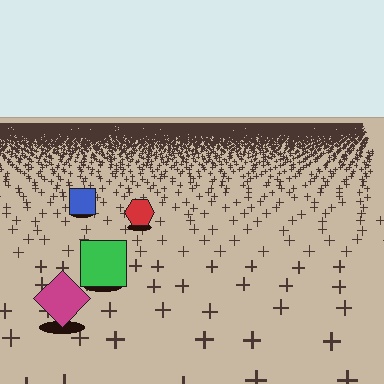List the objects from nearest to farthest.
From nearest to farthest: the magenta diamond, the green square, the red hexagon, the blue square.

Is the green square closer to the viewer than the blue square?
Yes. The green square is closer — you can tell from the texture gradient: the ground texture is coarser near it.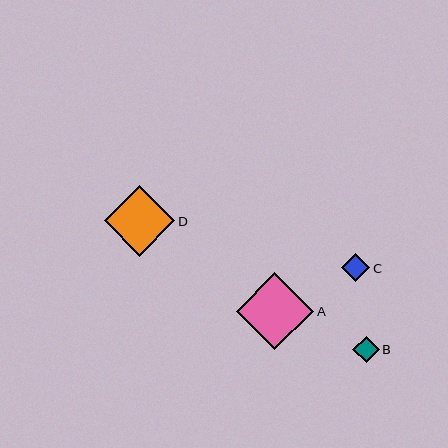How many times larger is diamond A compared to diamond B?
Diamond A is approximately 2.9 times the size of diamond B.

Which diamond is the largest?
Diamond A is the largest with a size of approximately 77 pixels.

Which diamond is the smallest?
Diamond B is the smallest with a size of approximately 26 pixels.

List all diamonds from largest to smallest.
From largest to smallest: A, D, C, B.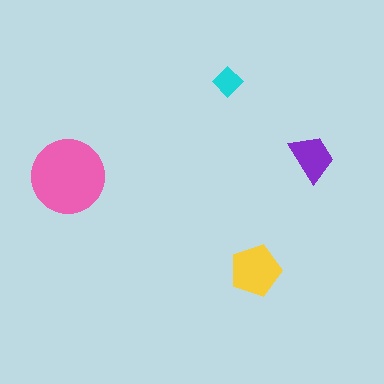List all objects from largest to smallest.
The pink circle, the yellow pentagon, the purple trapezoid, the cyan diamond.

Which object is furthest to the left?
The pink circle is leftmost.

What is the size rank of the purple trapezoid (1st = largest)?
3rd.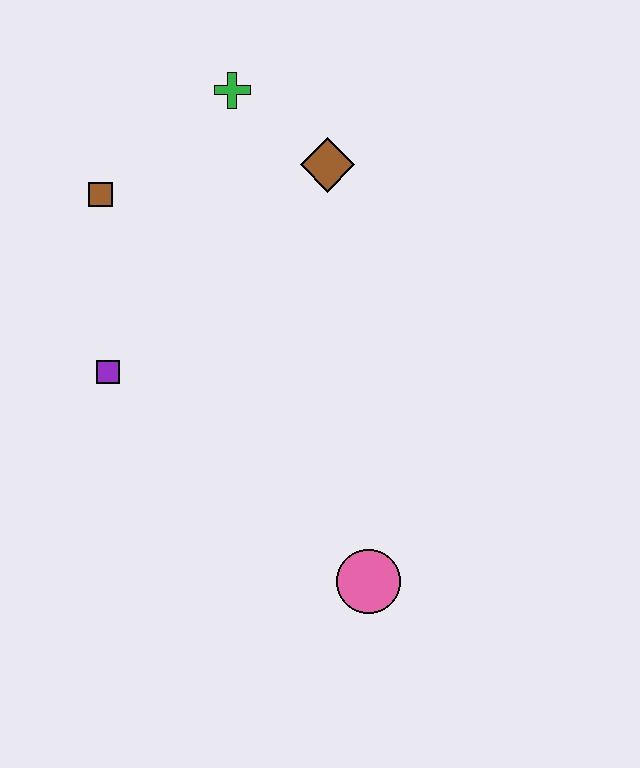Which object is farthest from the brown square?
The pink circle is farthest from the brown square.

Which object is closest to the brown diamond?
The green cross is closest to the brown diamond.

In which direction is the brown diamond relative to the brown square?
The brown diamond is to the right of the brown square.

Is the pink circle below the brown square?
Yes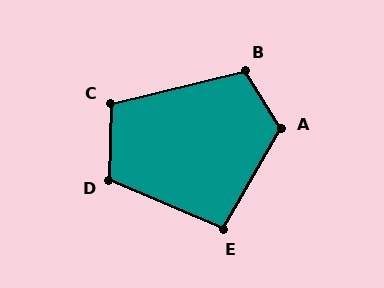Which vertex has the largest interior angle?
A, at approximately 118 degrees.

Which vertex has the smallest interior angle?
E, at approximately 97 degrees.